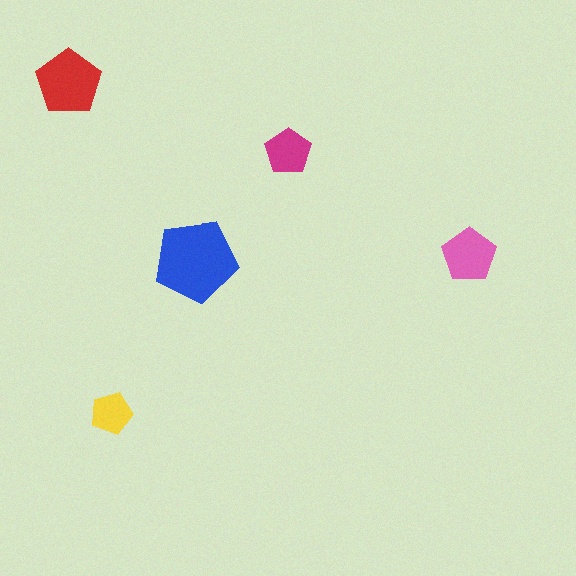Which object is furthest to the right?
The pink pentagon is rightmost.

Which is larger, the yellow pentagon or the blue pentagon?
The blue one.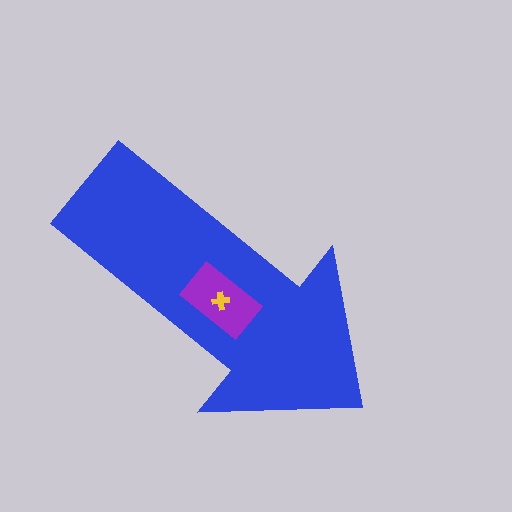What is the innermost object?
The yellow cross.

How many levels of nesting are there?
3.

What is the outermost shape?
The blue arrow.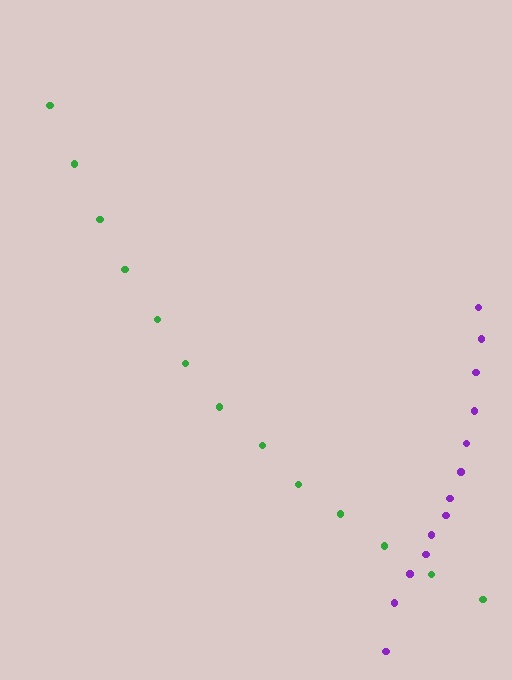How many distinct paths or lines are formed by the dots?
There are 2 distinct paths.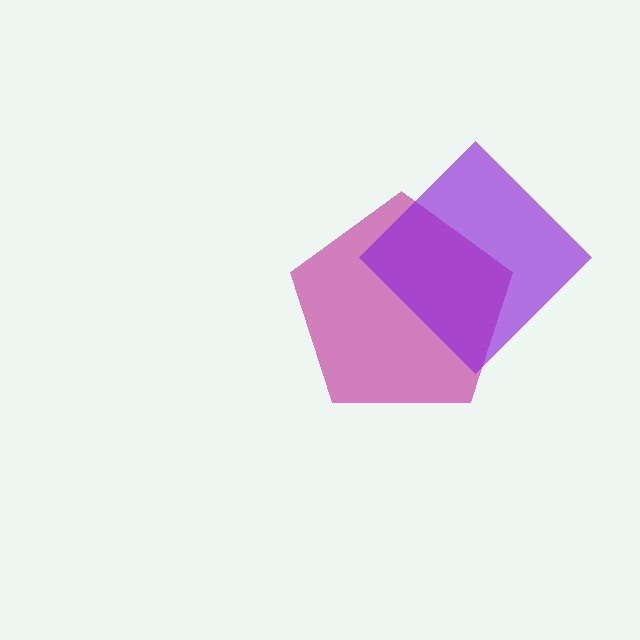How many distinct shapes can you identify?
There are 2 distinct shapes: a magenta pentagon, a purple diamond.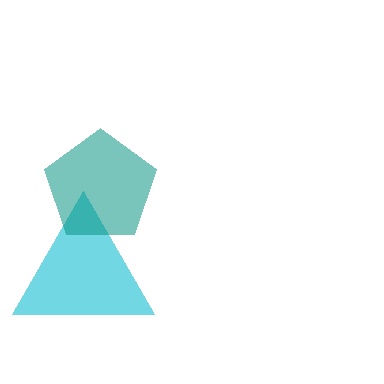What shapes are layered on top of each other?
The layered shapes are: a cyan triangle, a teal pentagon.